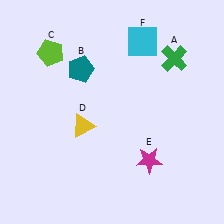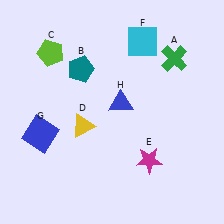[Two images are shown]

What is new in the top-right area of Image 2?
A blue triangle (H) was added in the top-right area of Image 2.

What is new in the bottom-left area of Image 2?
A blue square (G) was added in the bottom-left area of Image 2.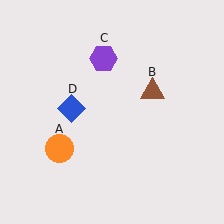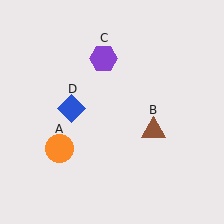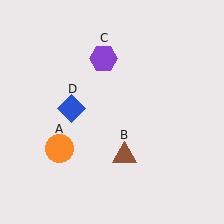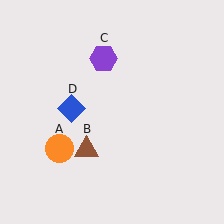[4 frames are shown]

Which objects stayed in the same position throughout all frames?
Orange circle (object A) and purple hexagon (object C) and blue diamond (object D) remained stationary.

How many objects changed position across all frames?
1 object changed position: brown triangle (object B).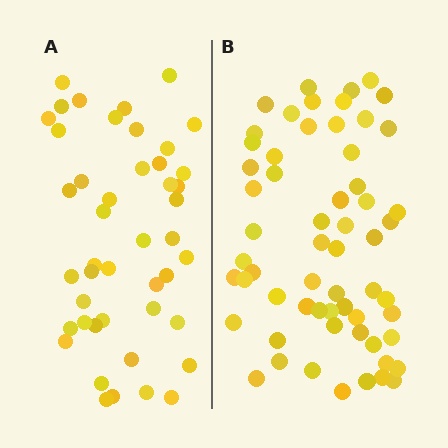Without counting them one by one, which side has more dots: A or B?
Region B (the right region) has more dots.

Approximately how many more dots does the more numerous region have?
Region B has approximately 15 more dots than region A.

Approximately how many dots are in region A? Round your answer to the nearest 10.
About 40 dots. (The exact count is 45, which rounds to 40.)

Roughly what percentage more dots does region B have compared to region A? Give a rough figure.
About 35% more.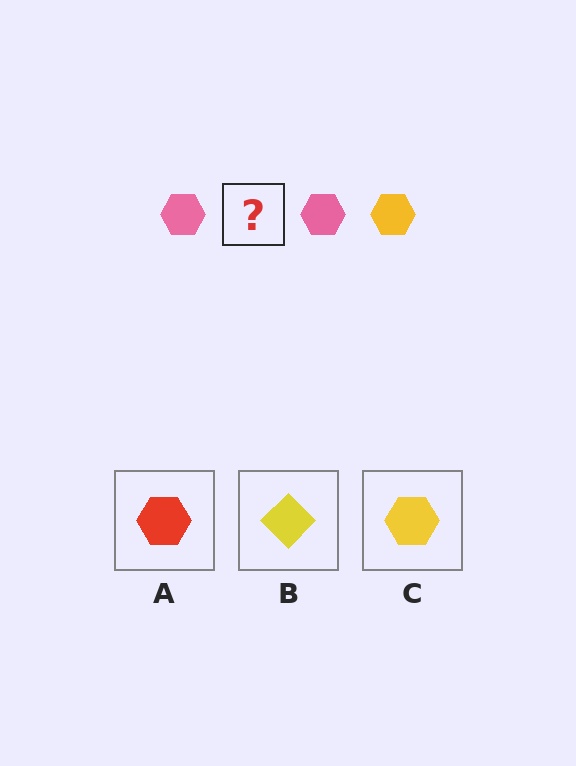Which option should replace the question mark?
Option C.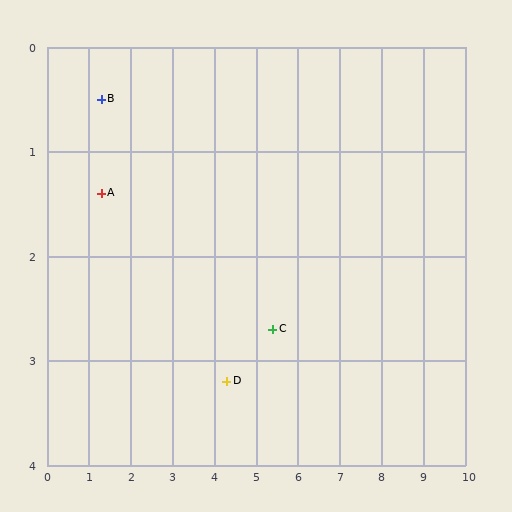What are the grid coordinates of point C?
Point C is at approximately (5.4, 2.7).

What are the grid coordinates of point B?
Point B is at approximately (1.3, 0.5).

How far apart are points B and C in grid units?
Points B and C are about 4.7 grid units apart.